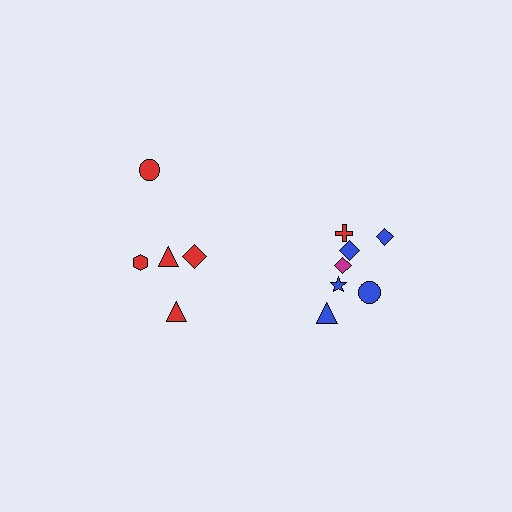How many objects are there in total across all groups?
There are 12 objects.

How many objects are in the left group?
There are 5 objects.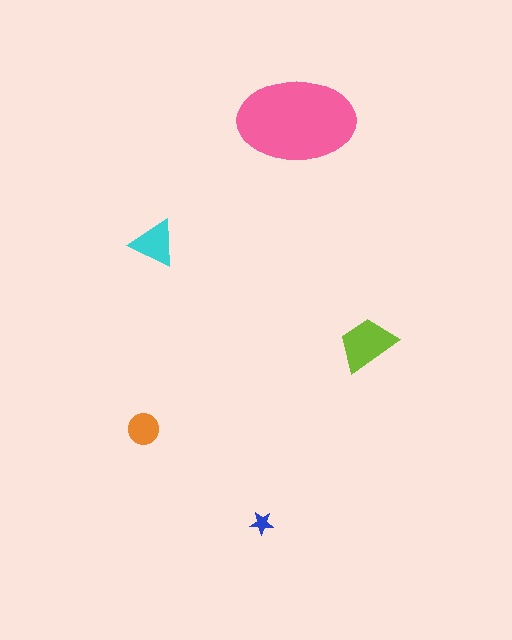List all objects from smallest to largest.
The blue star, the orange circle, the cyan triangle, the lime trapezoid, the pink ellipse.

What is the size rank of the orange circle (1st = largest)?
4th.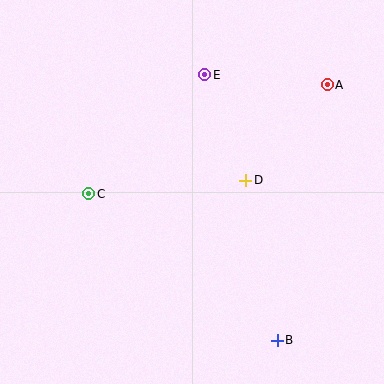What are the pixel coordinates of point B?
Point B is at (277, 340).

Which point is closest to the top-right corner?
Point A is closest to the top-right corner.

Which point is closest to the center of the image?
Point D at (246, 180) is closest to the center.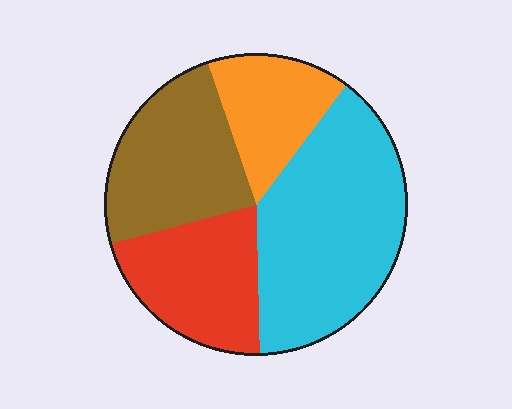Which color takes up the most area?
Cyan, at roughly 40%.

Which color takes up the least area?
Orange, at roughly 15%.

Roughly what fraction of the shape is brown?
Brown takes up about one quarter (1/4) of the shape.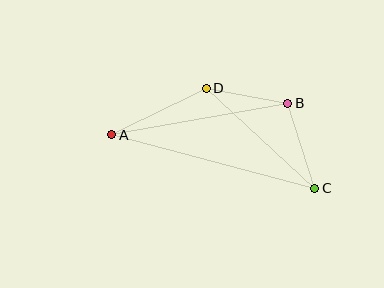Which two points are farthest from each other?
Points A and C are farthest from each other.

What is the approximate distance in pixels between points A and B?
The distance between A and B is approximately 179 pixels.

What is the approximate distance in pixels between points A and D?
The distance between A and D is approximately 105 pixels.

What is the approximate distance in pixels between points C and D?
The distance between C and D is approximately 147 pixels.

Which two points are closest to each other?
Points B and D are closest to each other.